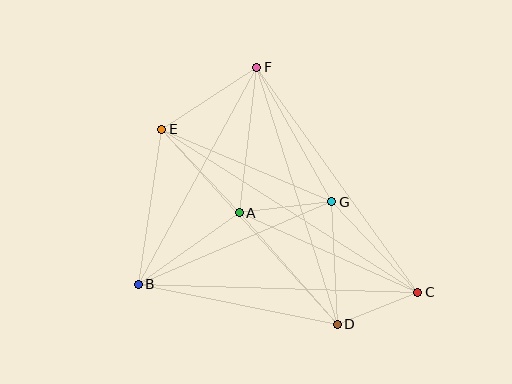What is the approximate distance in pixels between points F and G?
The distance between F and G is approximately 154 pixels.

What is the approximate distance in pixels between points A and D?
The distance between A and D is approximately 148 pixels.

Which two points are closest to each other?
Points C and D are closest to each other.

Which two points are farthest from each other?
Points C and E are farthest from each other.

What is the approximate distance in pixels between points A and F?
The distance between A and F is approximately 147 pixels.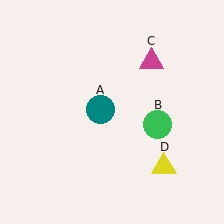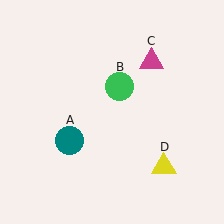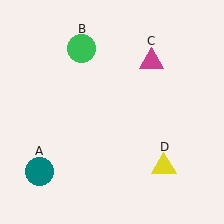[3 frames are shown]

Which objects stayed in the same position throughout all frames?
Magenta triangle (object C) and yellow triangle (object D) remained stationary.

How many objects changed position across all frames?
2 objects changed position: teal circle (object A), green circle (object B).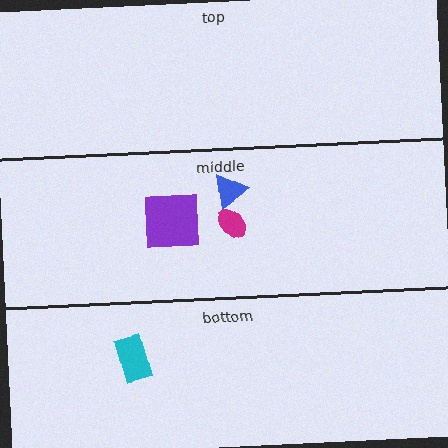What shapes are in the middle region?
The purple square, the blue triangle, the magenta ellipse.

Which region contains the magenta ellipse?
The middle region.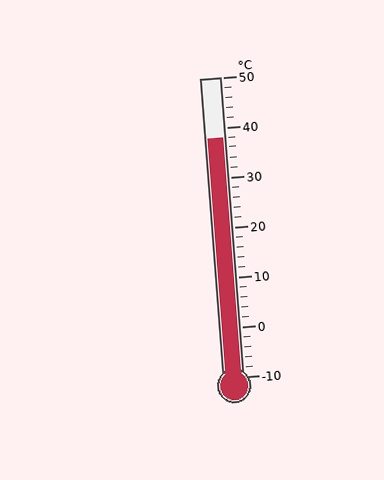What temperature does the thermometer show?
The thermometer shows approximately 38°C.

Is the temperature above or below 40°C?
The temperature is below 40°C.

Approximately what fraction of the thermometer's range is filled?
The thermometer is filled to approximately 80% of its range.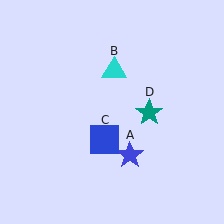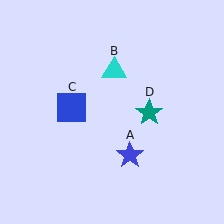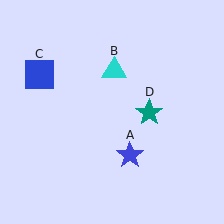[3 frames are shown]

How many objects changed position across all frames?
1 object changed position: blue square (object C).